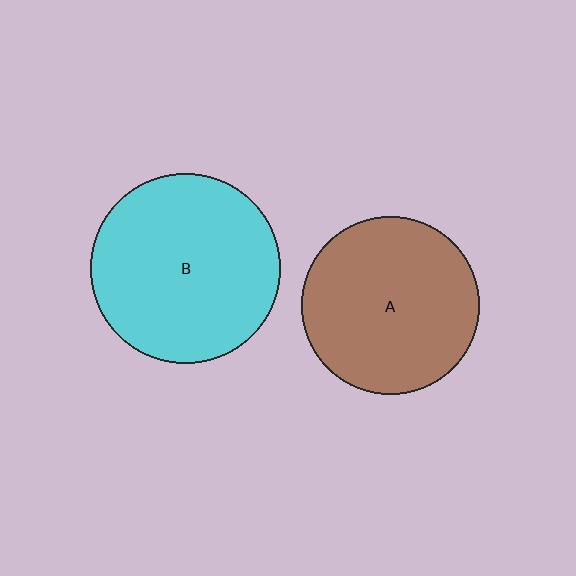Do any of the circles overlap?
No, none of the circles overlap.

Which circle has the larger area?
Circle B (cyan).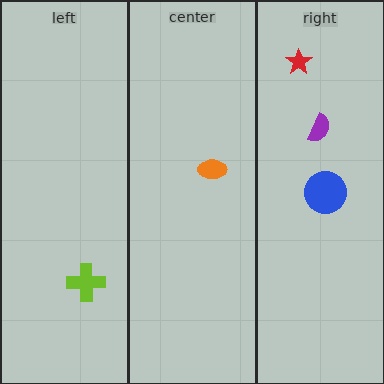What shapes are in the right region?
The red star, the blue circle, the purple semicircle.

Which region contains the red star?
The right region.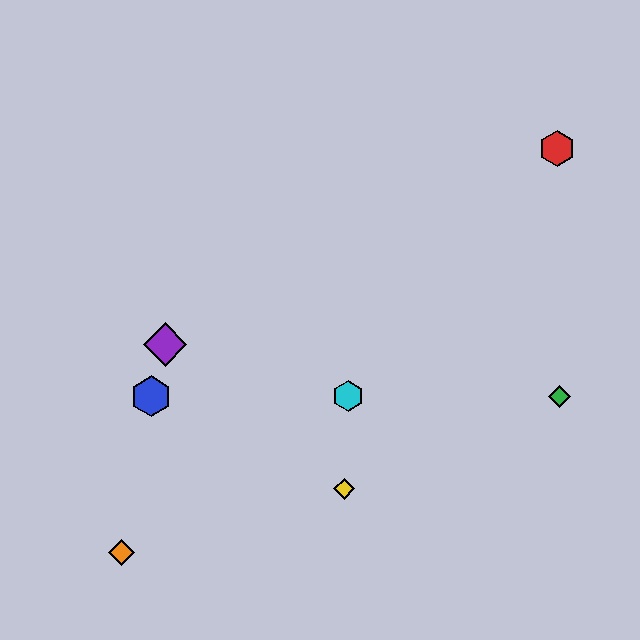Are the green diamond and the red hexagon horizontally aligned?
No, the green diamond is at y≈396 and the red hexagon is at y≈149.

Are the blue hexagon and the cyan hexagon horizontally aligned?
Yes, both are at y≈396.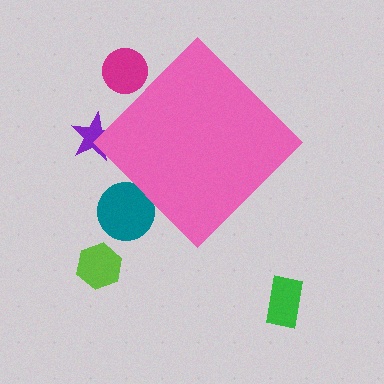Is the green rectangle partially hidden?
No, the green rectangle is fully visible.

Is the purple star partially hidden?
Yes, the purple star is partially hidden behind the pink diamond.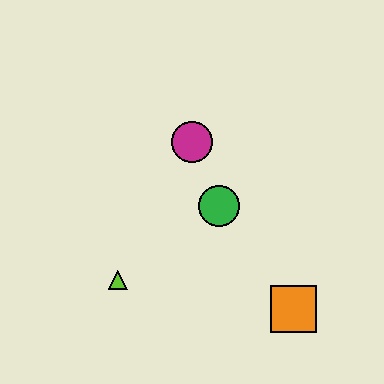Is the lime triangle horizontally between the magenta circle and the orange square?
No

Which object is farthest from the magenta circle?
The orange square is farthest from the magenta circle.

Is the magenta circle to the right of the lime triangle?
Yes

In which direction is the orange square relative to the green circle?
The orange square is below the green circle.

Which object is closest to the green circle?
The magenta circle is closest to the green circle.